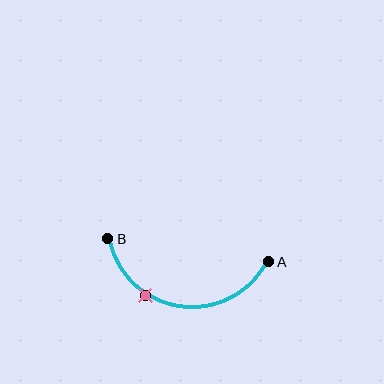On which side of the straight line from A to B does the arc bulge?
The arc bulges below the straight line connecting A and B.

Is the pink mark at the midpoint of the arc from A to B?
No. The pink mark lies on the arc but is closer to endpoint B. The arc midpoint would be at the point on the curve equidistant along the arc from both A and B.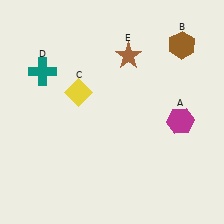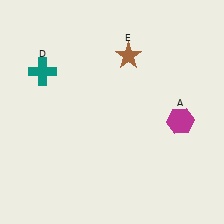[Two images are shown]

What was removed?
The yellow diamond (C), the brown hexagon (B) were removed in Image 2.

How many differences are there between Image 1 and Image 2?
There are 2 differences between the two images.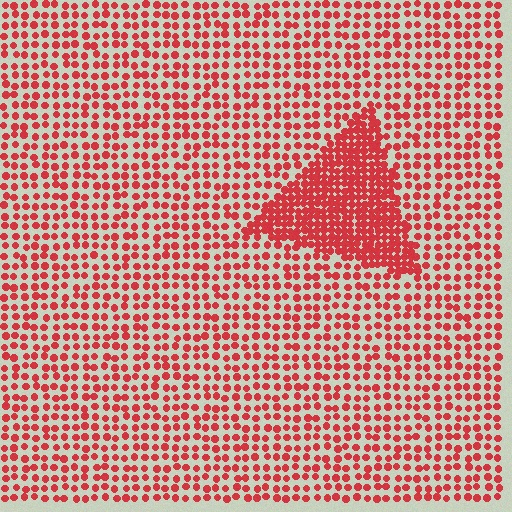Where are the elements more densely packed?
The elements are more densely packed inside the triangle boundary.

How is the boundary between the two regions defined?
The boundary is defined by a change in element density (approximately 2.3x ratio). All elements are the same color, size, and shape.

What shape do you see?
I see a triangle.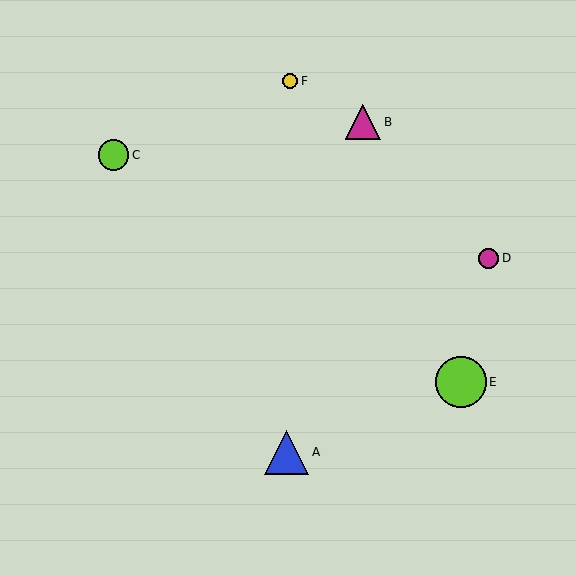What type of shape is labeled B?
Shape B is a magenta triangle.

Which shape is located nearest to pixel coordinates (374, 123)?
The magenta triangle (labeled B) at (363, 122) is nearest to that location.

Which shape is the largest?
The lime circle (labeled E) is the largest.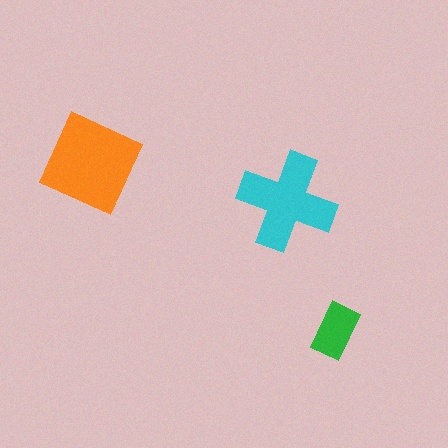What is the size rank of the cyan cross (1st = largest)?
2nd.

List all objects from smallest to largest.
The green rectangle, the cyan cross, the orange diamond.